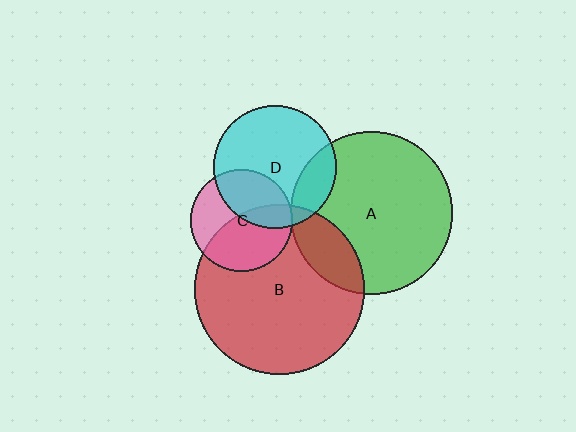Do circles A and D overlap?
Yes.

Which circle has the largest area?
Circle B (red).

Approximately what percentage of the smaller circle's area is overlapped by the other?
Approximately 20%.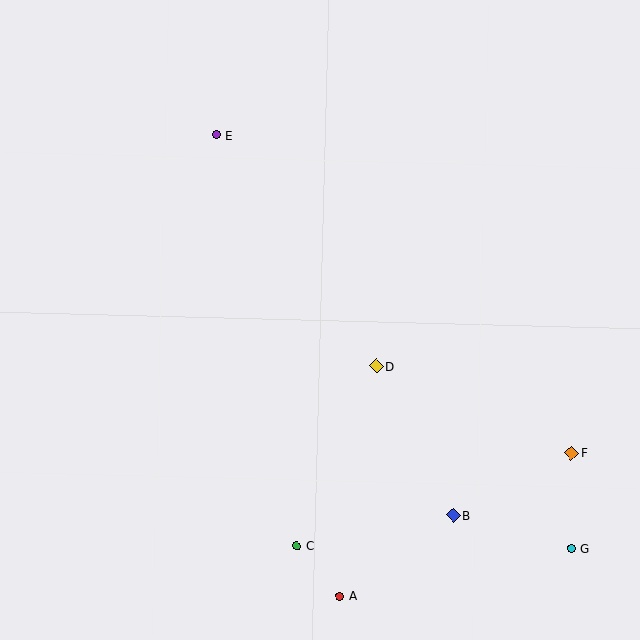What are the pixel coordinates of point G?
Point G is at (571, 549).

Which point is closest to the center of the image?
Point D at (376, 366) is closest to the center.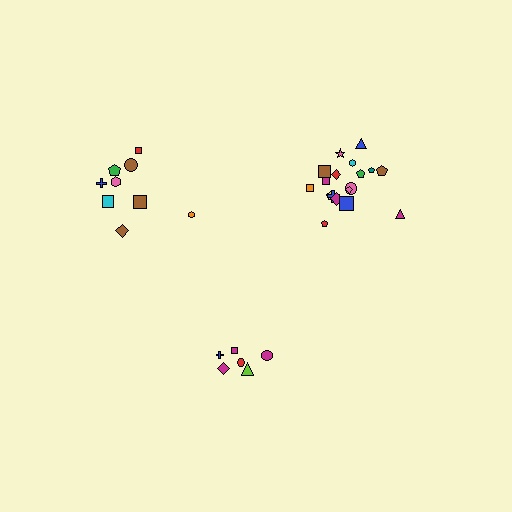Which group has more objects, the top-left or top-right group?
The top-right group.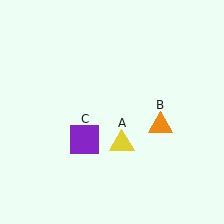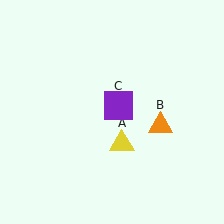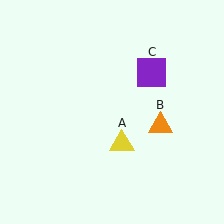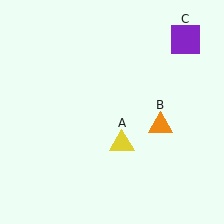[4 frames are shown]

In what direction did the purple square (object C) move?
The purple square (object C) moved up and to the right.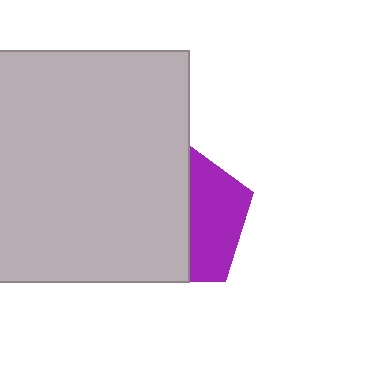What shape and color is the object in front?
The object in front is a light gray square.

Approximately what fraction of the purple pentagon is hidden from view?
Roughly 60% of the purple pentagon is hidden behind the light gray square.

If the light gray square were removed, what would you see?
You would see the complete purple pentagon.